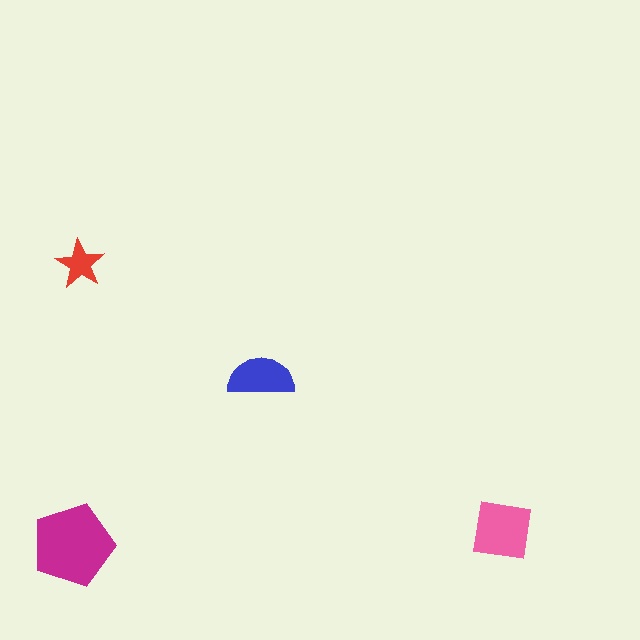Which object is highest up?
The red star is topmost.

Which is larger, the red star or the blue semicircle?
The blue semicircle.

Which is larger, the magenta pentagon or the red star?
The magenta pentagon.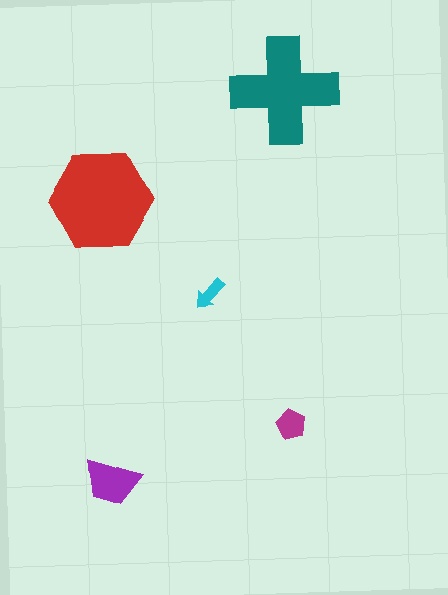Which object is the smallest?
The cyan arrow.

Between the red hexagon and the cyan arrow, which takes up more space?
The red hexagon.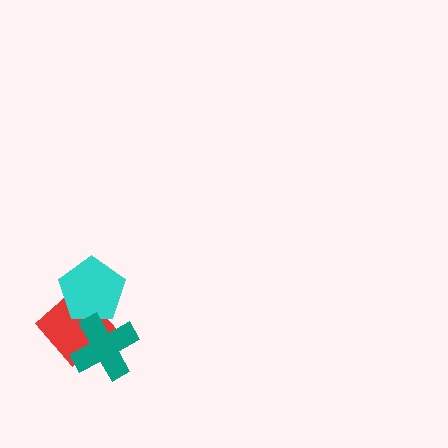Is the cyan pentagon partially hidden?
Yes, it is partially covered by another shape.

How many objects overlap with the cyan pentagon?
2 objects overlap with the cyan pentagon.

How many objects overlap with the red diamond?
2 objects overlap with the red diamond.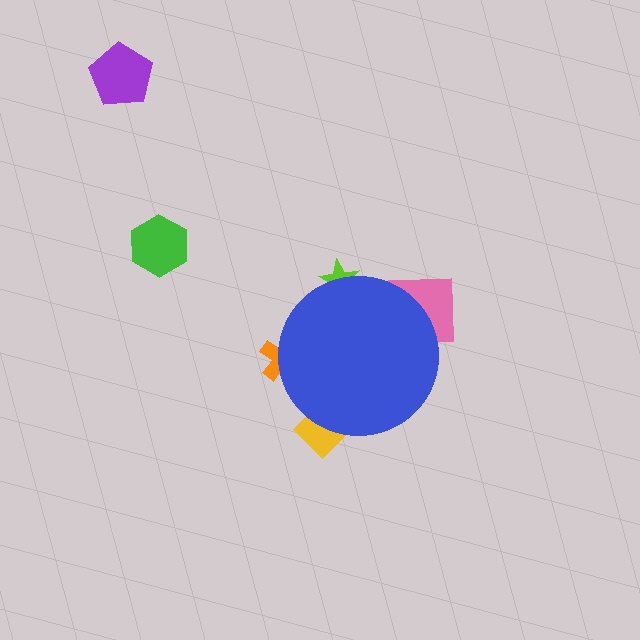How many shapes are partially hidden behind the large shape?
4 shapes are partially hidden.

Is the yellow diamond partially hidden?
Yes, the yellow diamond is partially hidden behind the blue circle.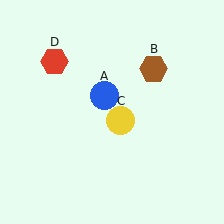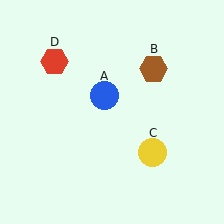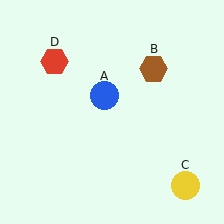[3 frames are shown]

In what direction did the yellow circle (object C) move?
The yellow circle (object C) moved down and to the right.